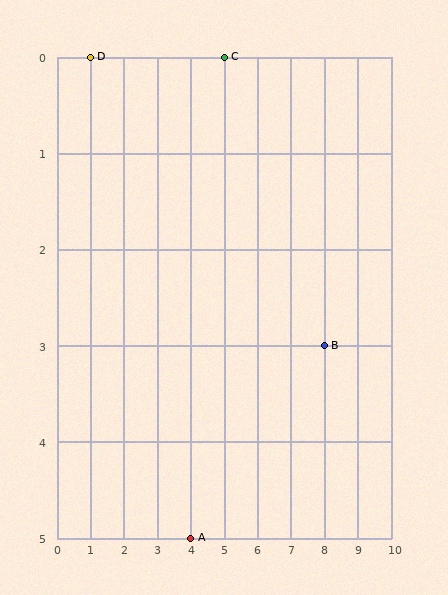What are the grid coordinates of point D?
Point D is at grid coordinates (1, 0).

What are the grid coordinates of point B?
Point B is at grid coordinates (8, 3).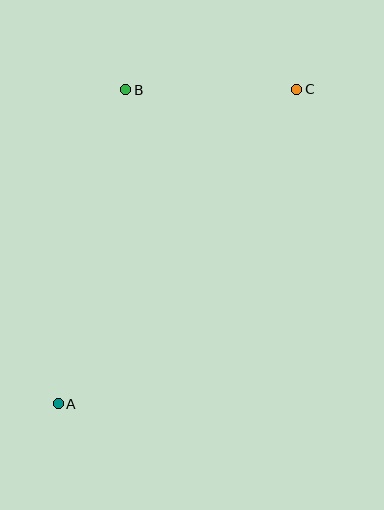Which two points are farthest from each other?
Points A and C are farthest from each other.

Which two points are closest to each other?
Points B and C are closest to each other.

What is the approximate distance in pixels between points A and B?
The distance between A and B is approximately 321 pixels.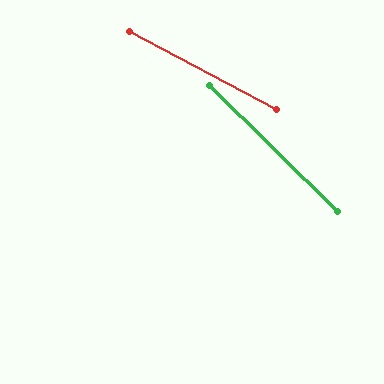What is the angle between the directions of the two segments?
Approximately 17 degrees.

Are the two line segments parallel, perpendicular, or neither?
Neither parallel nor perpendicular — they differ by about 17°.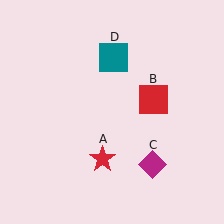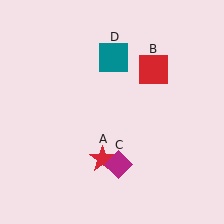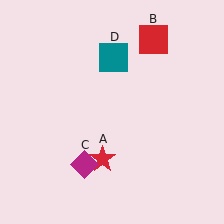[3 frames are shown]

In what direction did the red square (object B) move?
The red square (object B) moved up.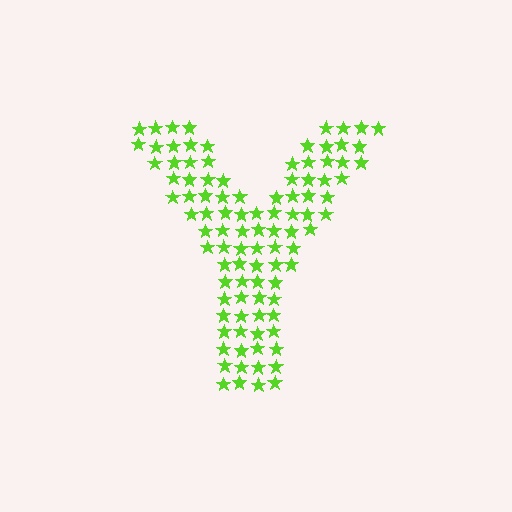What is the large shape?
The large shape is the letter Y.